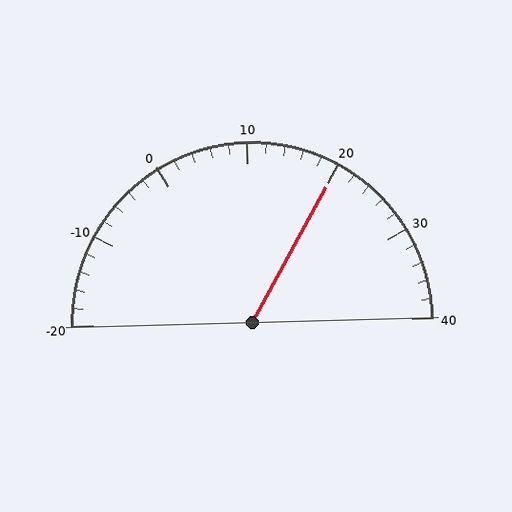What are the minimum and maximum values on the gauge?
The gauge ranges from -20 to 40.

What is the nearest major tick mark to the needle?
The nearest major tick mark is 20.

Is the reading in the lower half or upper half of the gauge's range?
The reading is in the upper half of the range (-20 to 40).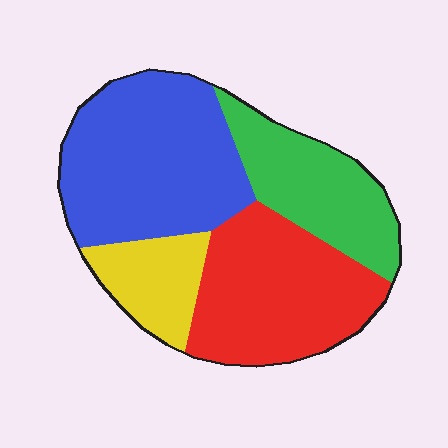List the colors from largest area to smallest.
From largest to smallest: blue, red, green, yellow.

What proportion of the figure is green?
Green takes up about one fifth (1/5) of the figure.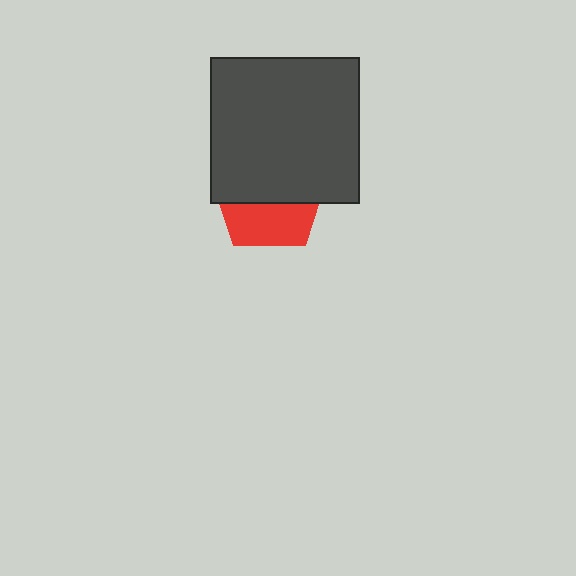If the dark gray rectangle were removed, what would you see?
You would see the complete red pentagon.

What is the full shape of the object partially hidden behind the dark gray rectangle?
The partially hidden object is a red pentagon.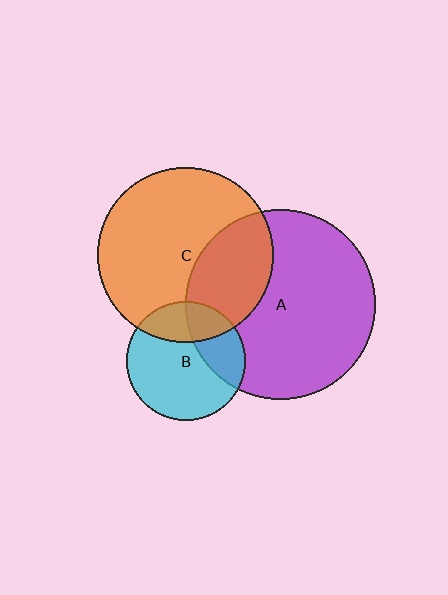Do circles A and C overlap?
Yes.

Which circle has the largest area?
Circle A (purple).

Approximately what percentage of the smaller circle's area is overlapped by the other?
Approximately 30%.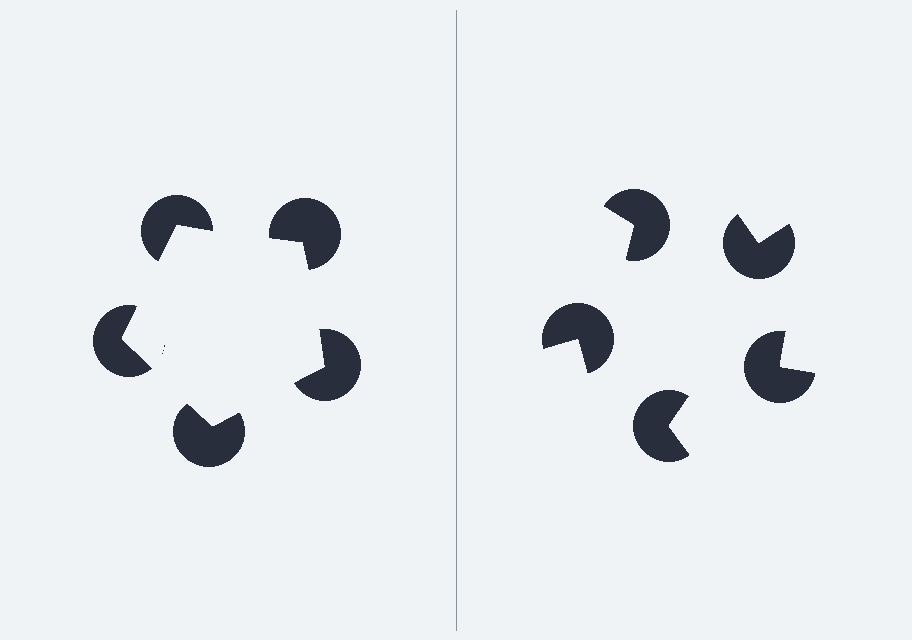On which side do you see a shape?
An illusory pentagon appears on the left side. On the right side the wedge cuts are rotated, so no coherent shape forms.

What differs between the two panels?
The pac-man discs are positioned identically on both sides; only the wedge orientations differ. On the left they align to a pentagon; on the right they are misaligned.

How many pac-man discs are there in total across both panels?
10 — 5 on each side.